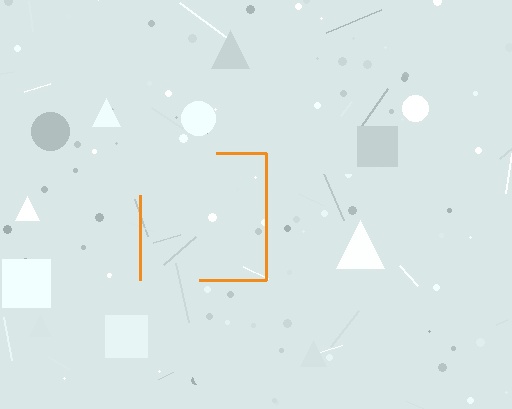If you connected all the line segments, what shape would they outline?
They would outline a square.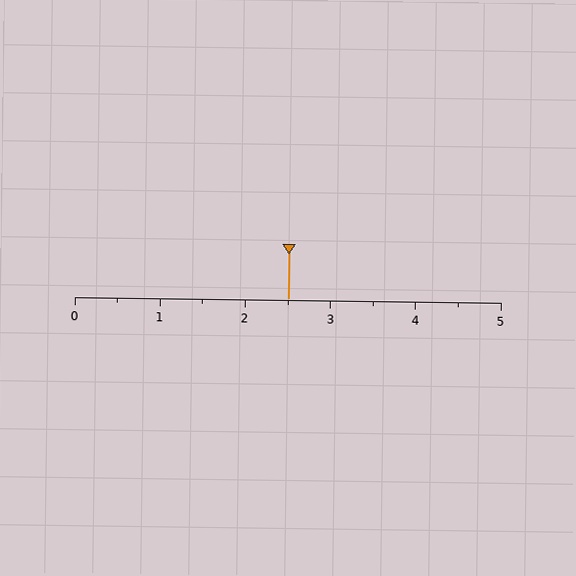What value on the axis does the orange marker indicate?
The marker indicates approximately 2.5.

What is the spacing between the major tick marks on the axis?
The major ticks are spaced 1 apart.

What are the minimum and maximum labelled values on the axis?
The axis runs from 0 to 5.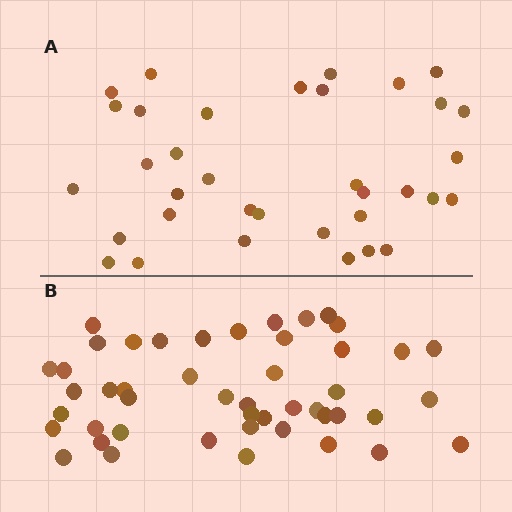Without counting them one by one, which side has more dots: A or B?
Region B (the bottom region) has more dots.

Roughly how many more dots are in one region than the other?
Region B has roughly 12 or so more dots than region A.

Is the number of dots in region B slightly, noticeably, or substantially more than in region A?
Region B has noticeably more, but not dramatically so. The ratio is roughly 1.3 to 1.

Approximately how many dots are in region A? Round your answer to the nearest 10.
About 40 dots. (The exact count is 35, which rounds to 40.)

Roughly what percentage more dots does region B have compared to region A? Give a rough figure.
About 35% more.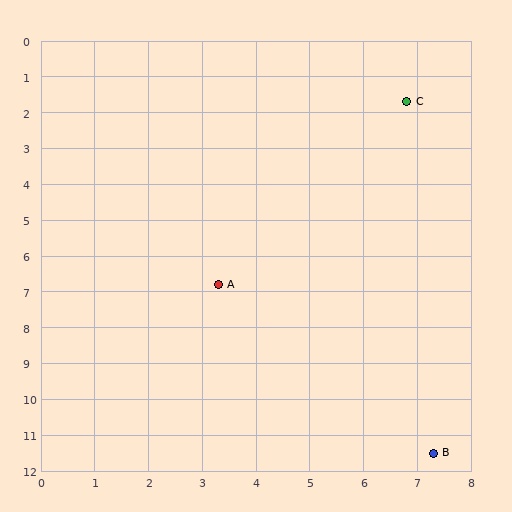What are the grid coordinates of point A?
Point A is at approximately (3.3, 6.8).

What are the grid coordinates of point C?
Point C is at approximately (6.8, 1.7).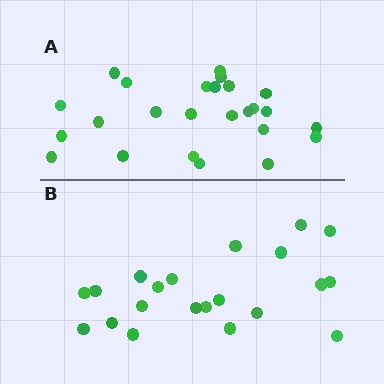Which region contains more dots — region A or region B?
Region A (the top region) has more dots.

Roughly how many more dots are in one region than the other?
Region A has about 4 more dots than region B.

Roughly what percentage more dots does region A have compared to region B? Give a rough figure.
About 20% more.